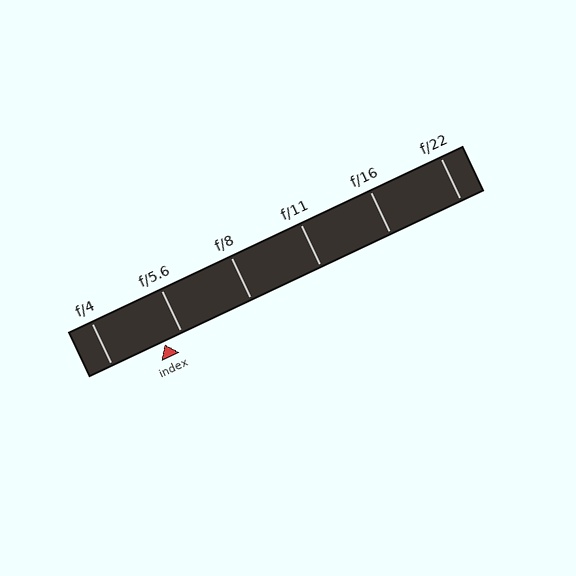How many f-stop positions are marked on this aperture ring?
There are 6 f-stop positions marked.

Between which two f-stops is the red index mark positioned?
The index mark is between f/4 and f/5.6.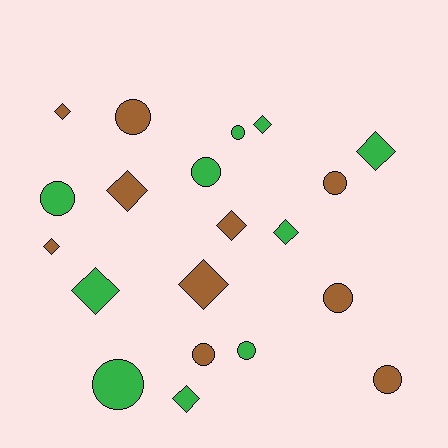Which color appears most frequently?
Brown, with 10 objects.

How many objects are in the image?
There are 20 objects.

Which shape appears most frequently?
Diamond, with 10 objects.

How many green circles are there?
There are 5 green circles.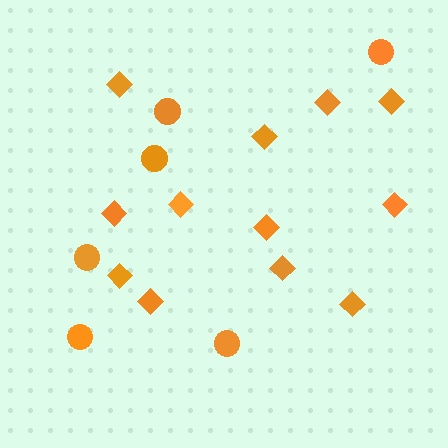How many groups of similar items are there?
There are 2 groups: one group of circles (6) and one group of diamonds (12).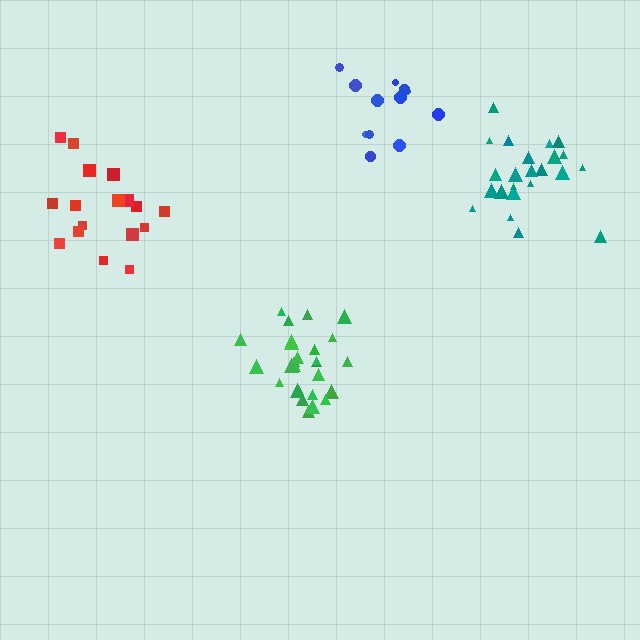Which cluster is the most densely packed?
Green.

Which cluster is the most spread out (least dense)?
Red.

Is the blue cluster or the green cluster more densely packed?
Green.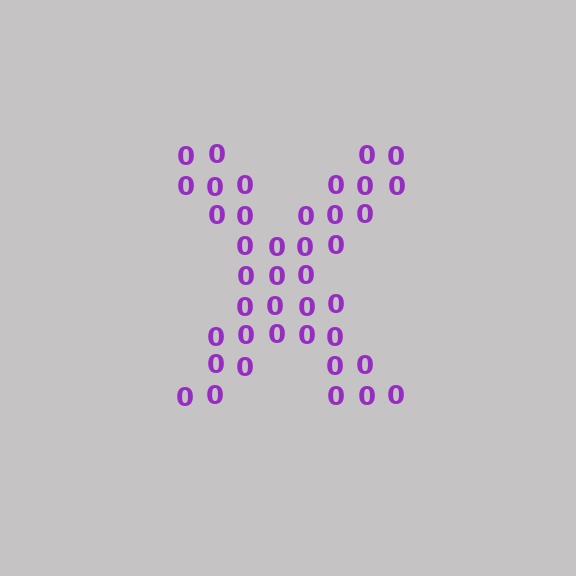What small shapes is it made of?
It is made of small digit 0's.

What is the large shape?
The large shape is the letter X.